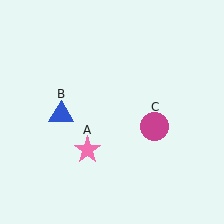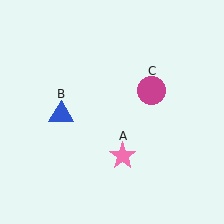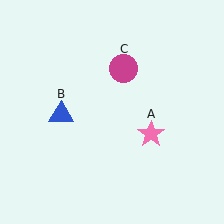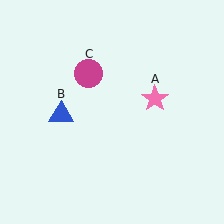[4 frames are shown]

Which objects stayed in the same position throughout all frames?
Blue triangle (object B) remained stationary.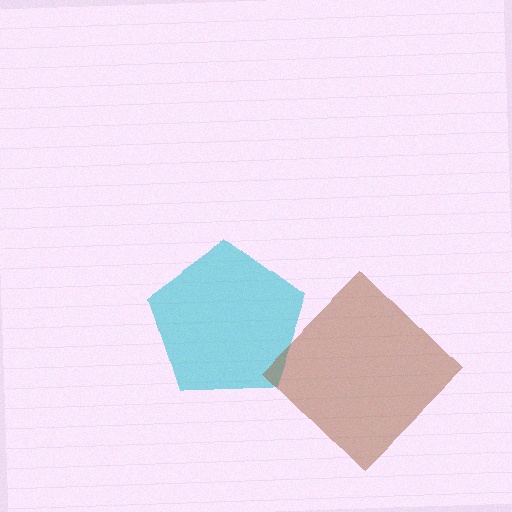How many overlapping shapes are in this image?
There are 2 overlapping shapes in the image.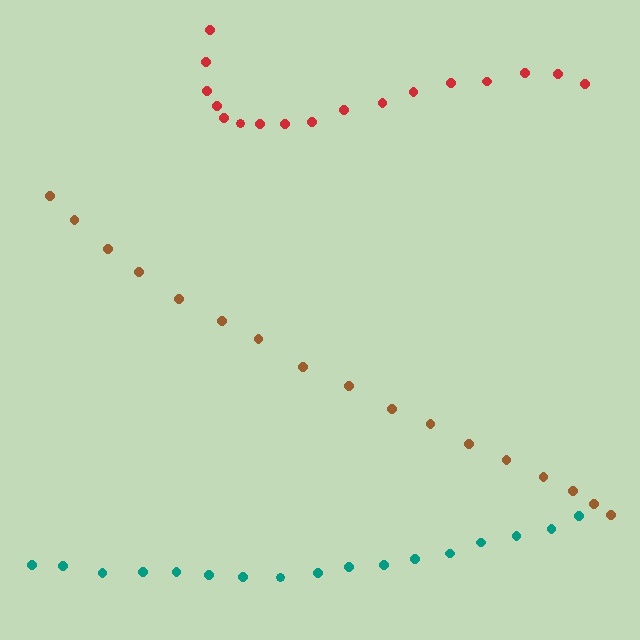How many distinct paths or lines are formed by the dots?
There are 3 distinct paths.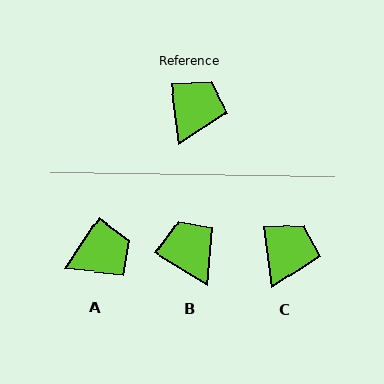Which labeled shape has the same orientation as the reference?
C.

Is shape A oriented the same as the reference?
No, it is off by about 40 degrees.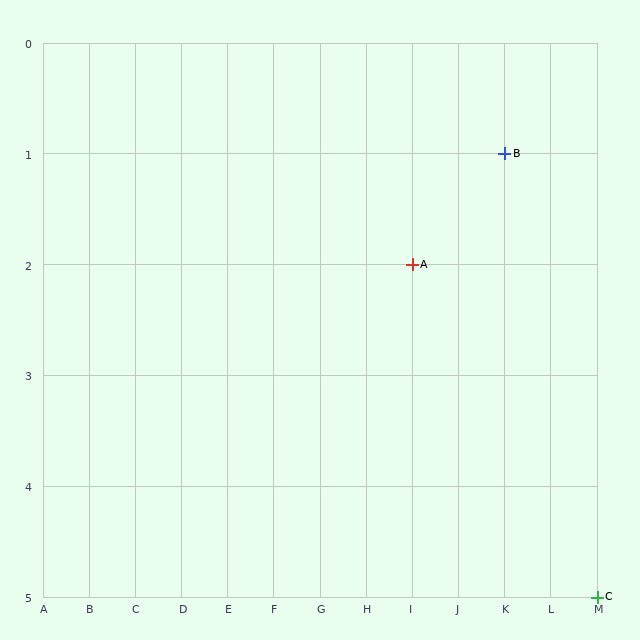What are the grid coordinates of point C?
Point C is at grid coordinates (M, 5).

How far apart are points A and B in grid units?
Points A and B are 2 columns and 1 row apart (about 2.2 grid units diagonally).